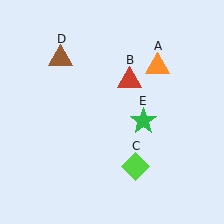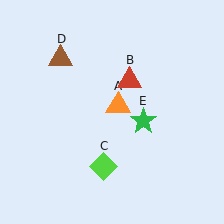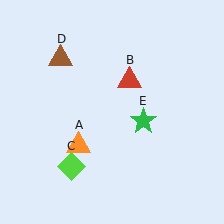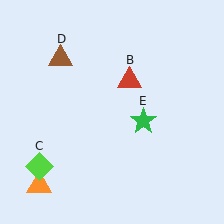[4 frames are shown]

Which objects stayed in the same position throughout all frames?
Red triangle (object B) and brown triangle (object D) and green star (object E) remained stationary.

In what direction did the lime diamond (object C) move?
The lime diamond (object C) moved left.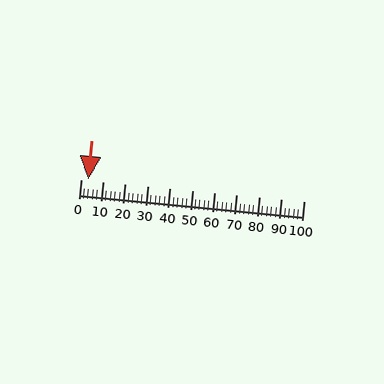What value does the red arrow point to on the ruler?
The red arrow points to approximately 3.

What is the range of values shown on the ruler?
The ruler shows values from 0 to 100.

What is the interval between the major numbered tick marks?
The major tick marks are spaced 10 units apart.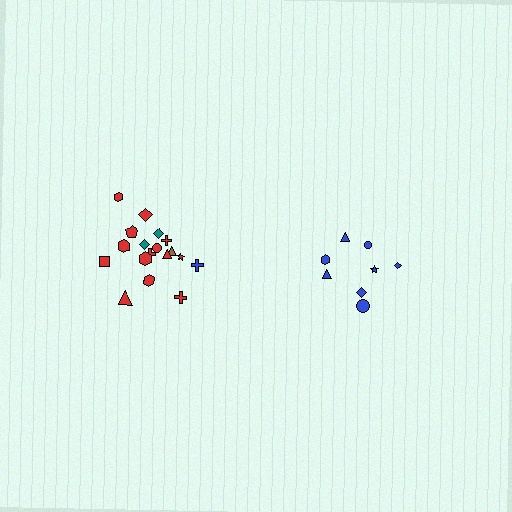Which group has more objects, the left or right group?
The left group.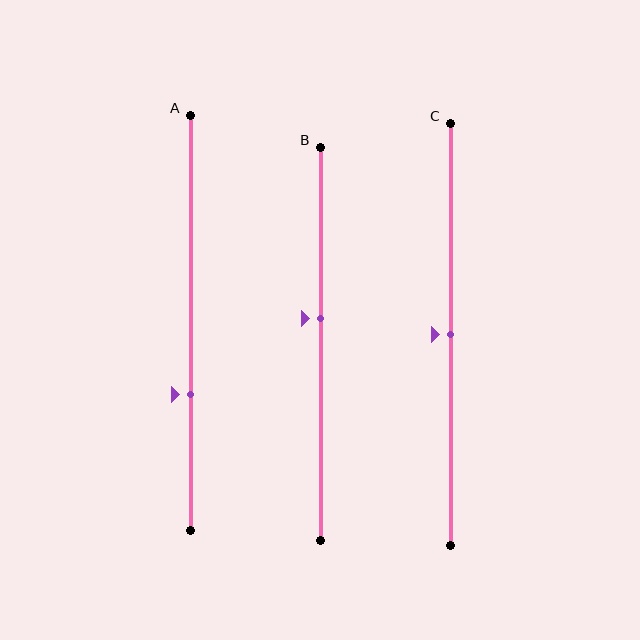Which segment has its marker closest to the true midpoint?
Segment C has its marker closest to the true midpoint.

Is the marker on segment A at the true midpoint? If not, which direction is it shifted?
No, the marker on segment A is shifted downward by about 17% of the segment length.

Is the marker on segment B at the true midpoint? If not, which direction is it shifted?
No, the marker on segment B is shifted upward by about 6% of the segment length.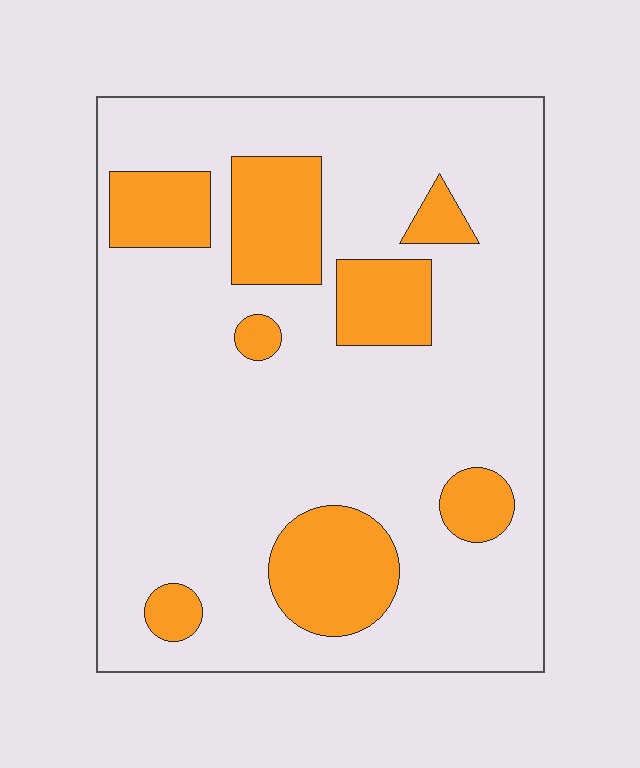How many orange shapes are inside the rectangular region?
8.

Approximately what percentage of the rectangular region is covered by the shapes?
Approximately 20%.